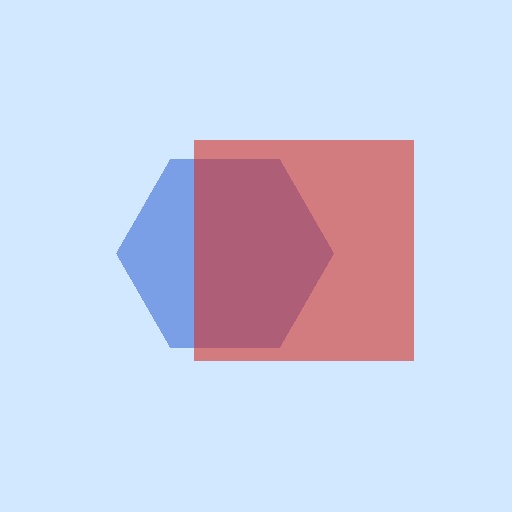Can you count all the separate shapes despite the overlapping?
Yes, there are 2 separate shapes.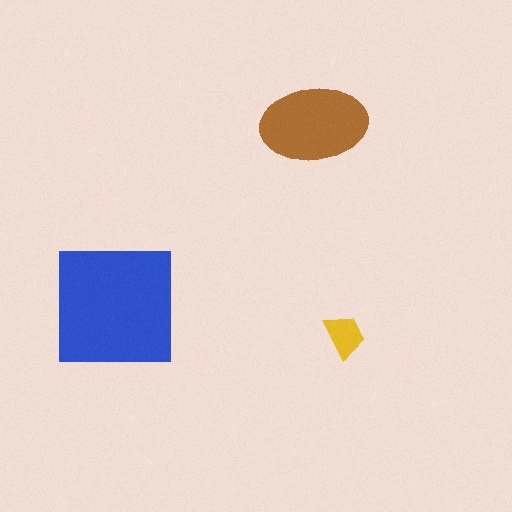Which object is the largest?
The blue square.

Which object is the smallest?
The yellow trapezoid.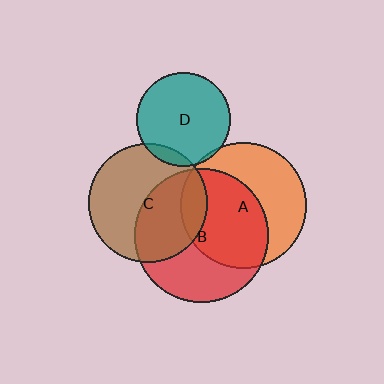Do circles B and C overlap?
Yes.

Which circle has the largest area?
Circle B (red).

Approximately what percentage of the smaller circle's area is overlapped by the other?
Approximately 45%.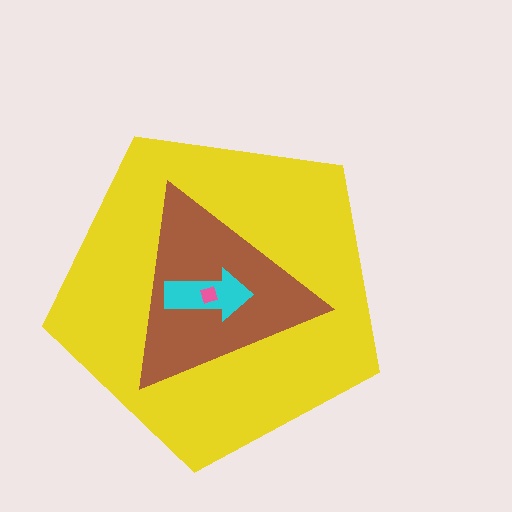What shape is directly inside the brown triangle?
The cyan arrow.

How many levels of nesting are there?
4.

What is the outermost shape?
The yellow pentagon.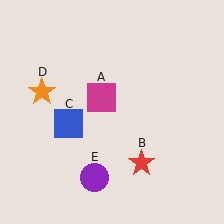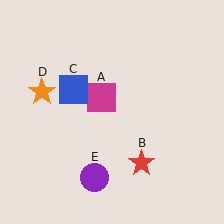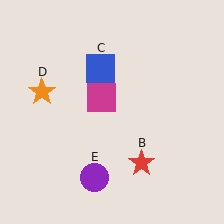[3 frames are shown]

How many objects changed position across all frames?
1 object changed position: blue square (object C).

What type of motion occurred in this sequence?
The blue square (object C) rotated clockwise around the center of the scene.